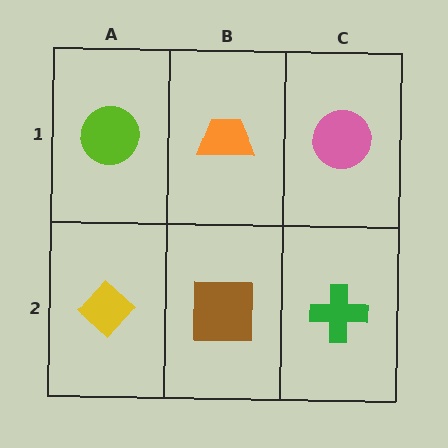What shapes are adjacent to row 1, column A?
A yellow diamond (row 2, column A), an orange trapezoid (row 1, column B).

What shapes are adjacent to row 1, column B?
A brown square (row 2, column B), a lime circle (row 1, column A), a pink circle (row 1, column C).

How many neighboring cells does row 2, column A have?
2.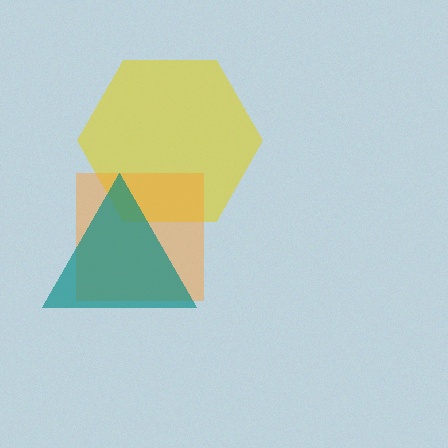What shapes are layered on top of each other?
The layered shapes are: a yellow hexagon, an orange square, a teal triangle.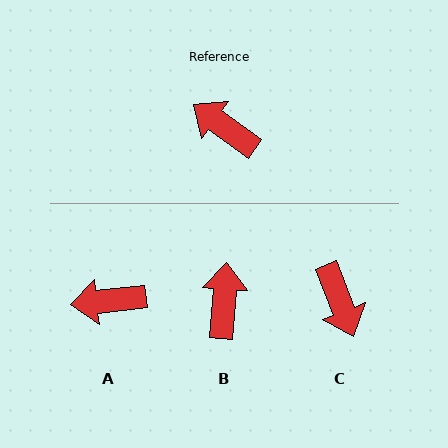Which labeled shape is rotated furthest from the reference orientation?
C, about 148 degrees away.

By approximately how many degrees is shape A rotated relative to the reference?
Approximately 42 degrees counter-clockwise.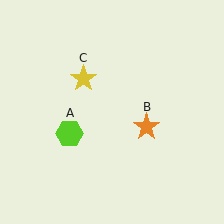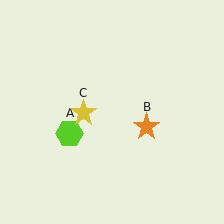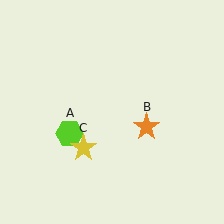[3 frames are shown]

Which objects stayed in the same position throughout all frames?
Lime hexagon (object A) and orange star (object B) remained stationary.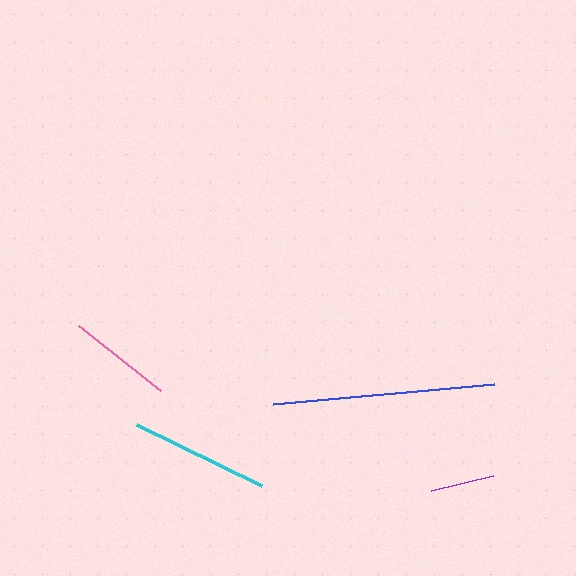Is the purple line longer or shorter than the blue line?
The blue line is longer than the purple line.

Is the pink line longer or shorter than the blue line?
The blue line is longer than the pink line.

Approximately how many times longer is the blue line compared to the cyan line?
The blue line is approximately 1.6 times the length of the cyan line.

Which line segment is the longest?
The blue line is the longest at approximately 222 pixels.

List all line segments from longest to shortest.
From longest to shortest: blue, cyan, pink, purple.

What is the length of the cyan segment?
The cyan segment is approximately 139 pixels long.